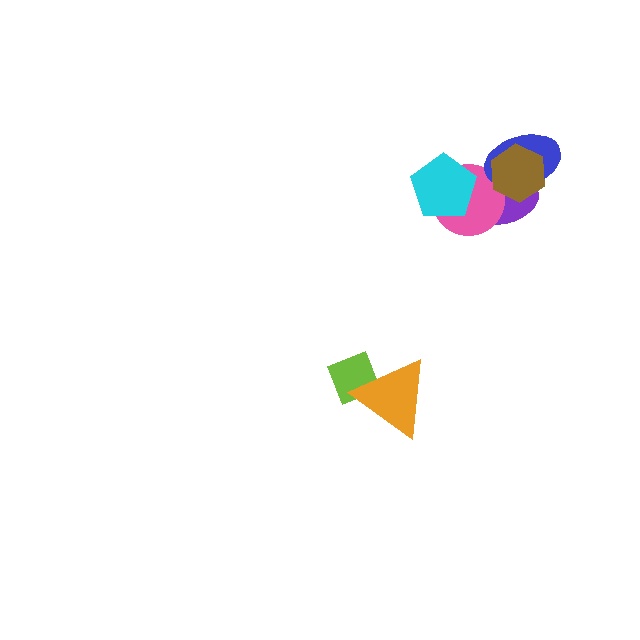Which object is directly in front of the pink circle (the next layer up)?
The blue ellipse is directly in front of the pink circle.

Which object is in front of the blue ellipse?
The brown hexagon is in front of the blue ellipse.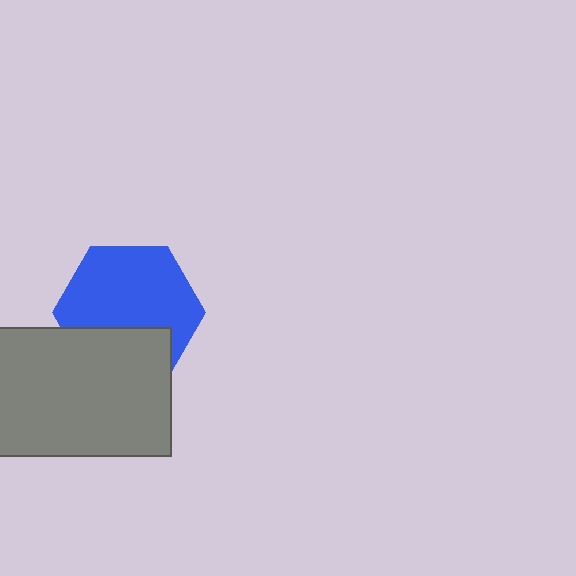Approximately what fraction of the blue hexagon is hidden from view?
Roughly 32% of the blue hexagon is hidden behind the gray rectangle.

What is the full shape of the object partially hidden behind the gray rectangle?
The partially hidden object is a blue hexagon.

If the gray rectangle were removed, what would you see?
You would see the complete blue hexagon.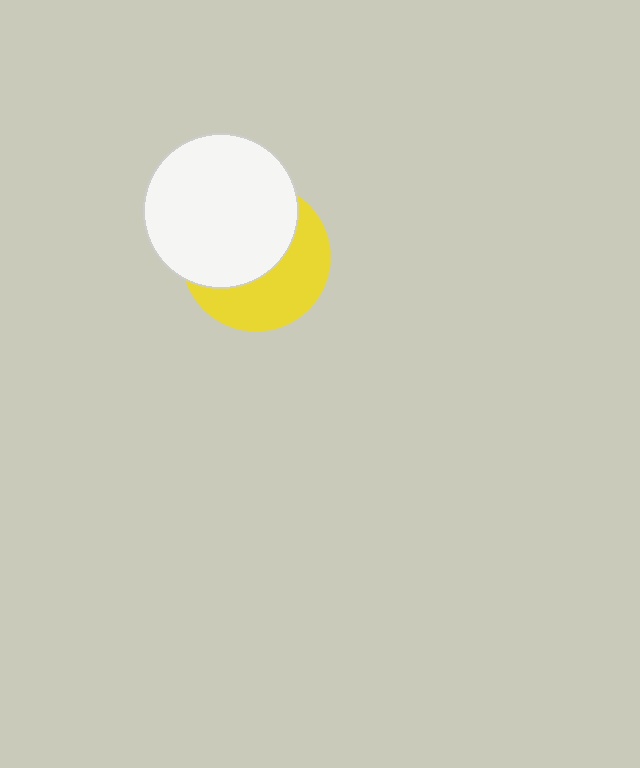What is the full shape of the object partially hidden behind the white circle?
The partially hidden object is a yellow circle.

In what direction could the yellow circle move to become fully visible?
The yellow circle could move toward the lower-right. That would shift it out from behind the white circle entirely.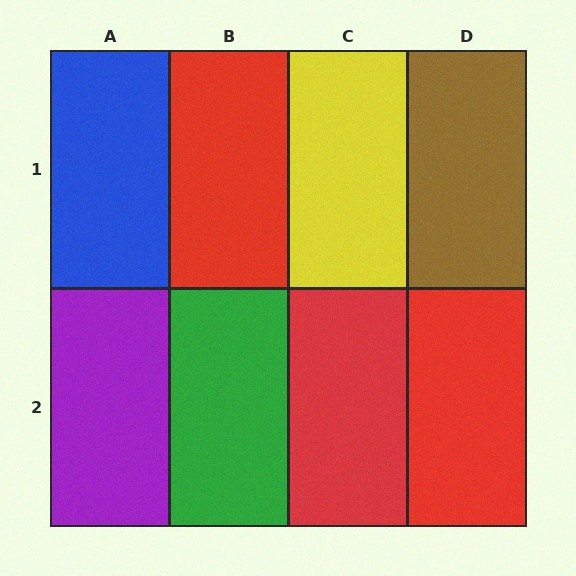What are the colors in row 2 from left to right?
Purple, green, red, red.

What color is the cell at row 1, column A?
Blue.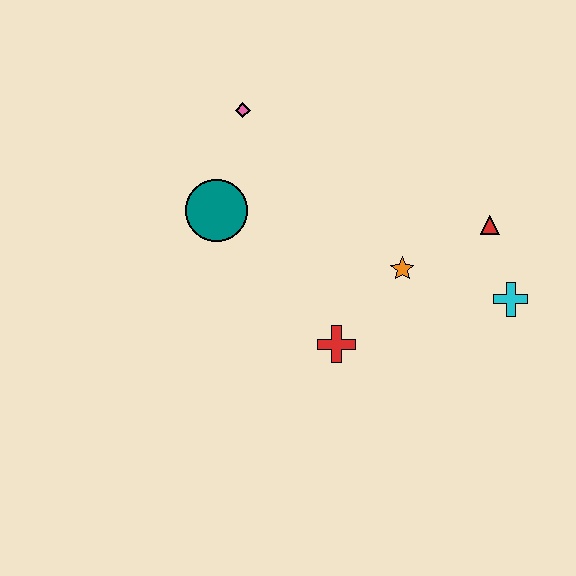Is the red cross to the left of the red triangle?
Yes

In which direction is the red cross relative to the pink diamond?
The red cross is below the pink diamond.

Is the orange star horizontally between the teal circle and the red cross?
No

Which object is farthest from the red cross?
The pink diamond is farthest from the red cross.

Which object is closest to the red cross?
The orange star is closest to the red cross.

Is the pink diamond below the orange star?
No